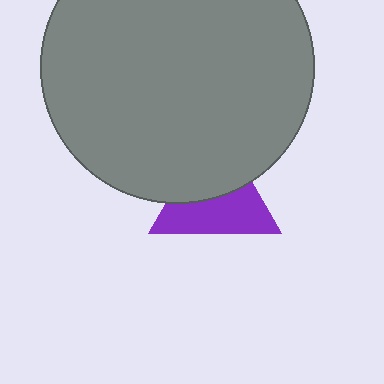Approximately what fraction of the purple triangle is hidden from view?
Roughly 47% of the purple triangle is hidden behind the gray circle.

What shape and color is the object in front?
The object in front is a gray circle.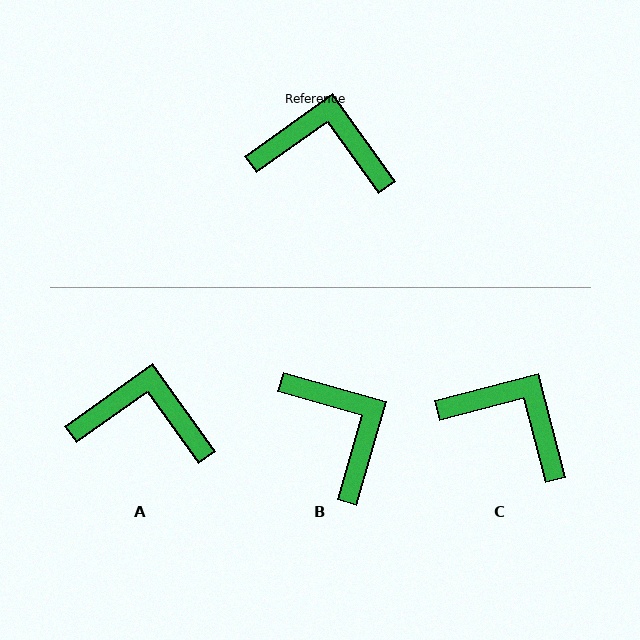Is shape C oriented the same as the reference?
No, it is off by about 21 degrees.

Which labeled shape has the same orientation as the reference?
A.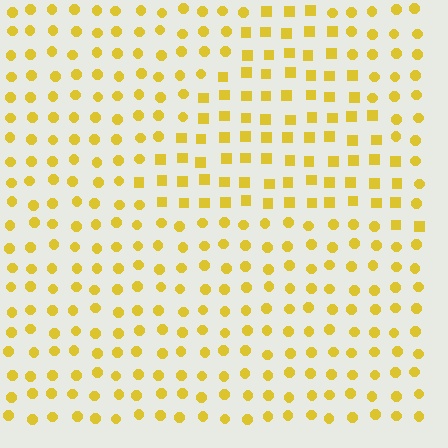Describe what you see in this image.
The image is filled with small yellow elements arranged in a uniform grid. A triangle-shaped region contains squares, while the surrounding area contains circles. The boundary is defined purely by the change in element shape.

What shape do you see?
I see a triangle.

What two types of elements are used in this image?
The image uses squares inside the triangle region and circles outside it.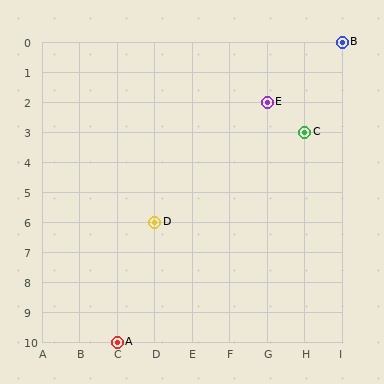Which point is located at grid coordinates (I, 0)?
Point B is at (I, 0).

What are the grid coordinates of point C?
Point C is at grid coordinates (H, 3).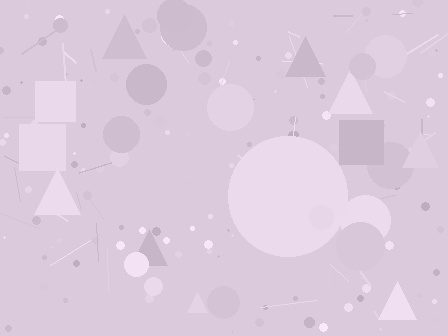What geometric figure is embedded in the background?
A circle is embedded in the background.